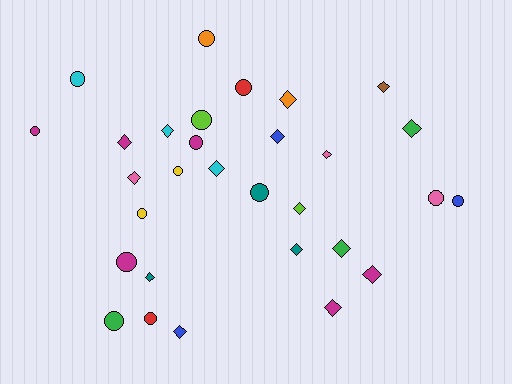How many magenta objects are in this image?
There are 6 magenta objects.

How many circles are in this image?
There are 14 circles.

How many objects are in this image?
There are 30 objects.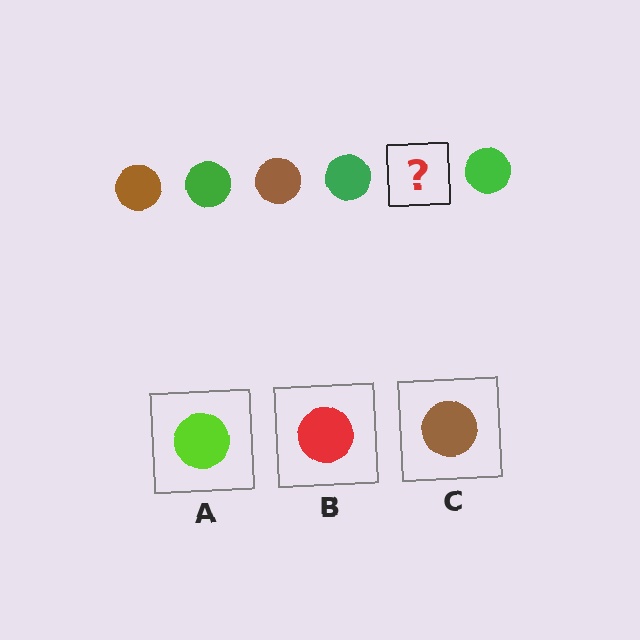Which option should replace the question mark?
Option C.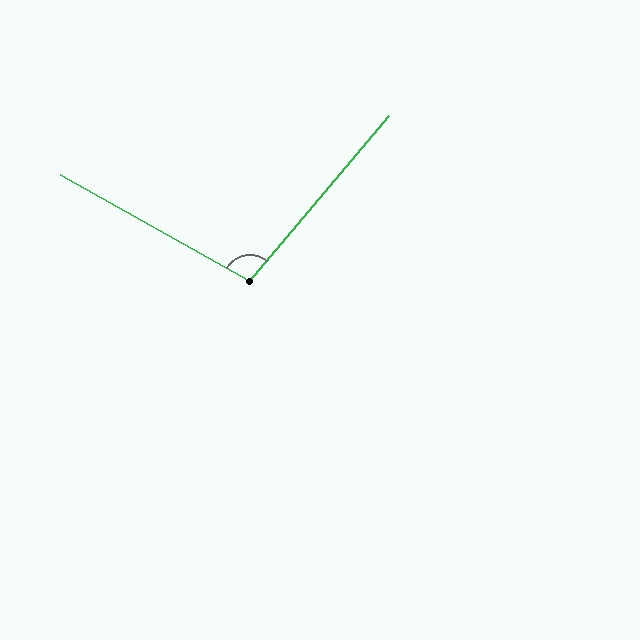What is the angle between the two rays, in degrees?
Approximately 101 degrees.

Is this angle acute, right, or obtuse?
It is obtuse.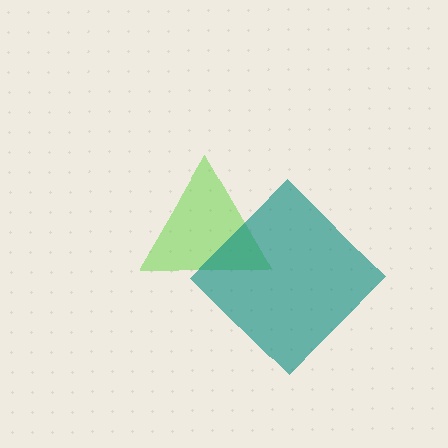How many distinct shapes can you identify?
There are 2 distinct shapes: a lime triangle, a teal diamond.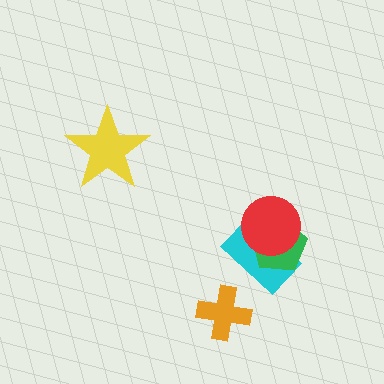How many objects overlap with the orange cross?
0 objects overlap with the orange cross.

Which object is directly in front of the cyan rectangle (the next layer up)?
The green pentagon is directly in front of the cyan rectangle.